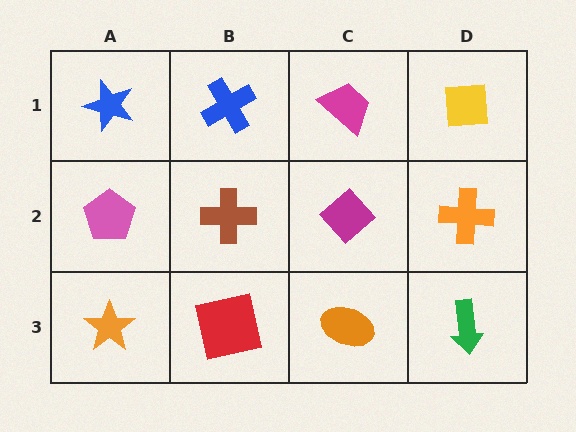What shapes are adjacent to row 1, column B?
A brown cross (row 2, column B), a blue star (row 1, column A), a magenta trapezoid (row 1, column C).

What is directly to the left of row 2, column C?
A brown cross.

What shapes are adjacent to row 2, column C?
A magenta trapezoid (row 1, column C), an orange ellipse (row 3, column C), a brown cross (row 2, column B), an orange cross (row 2, column D).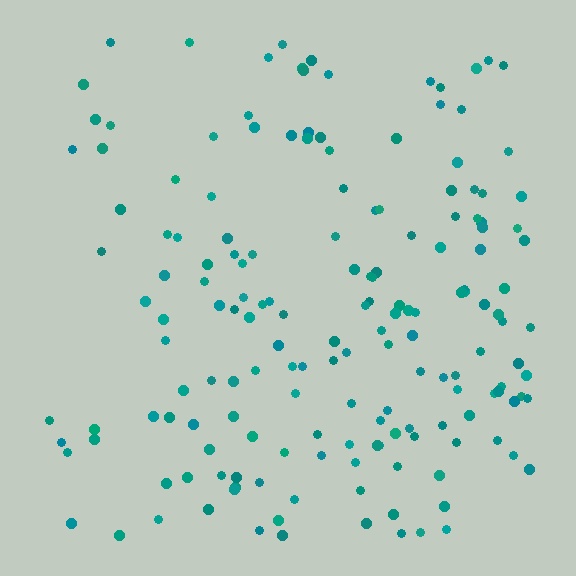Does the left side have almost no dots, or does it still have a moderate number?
Still a moderate number, just noticeably fewer than the right.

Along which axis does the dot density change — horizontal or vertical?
Horizontal.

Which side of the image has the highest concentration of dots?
The right.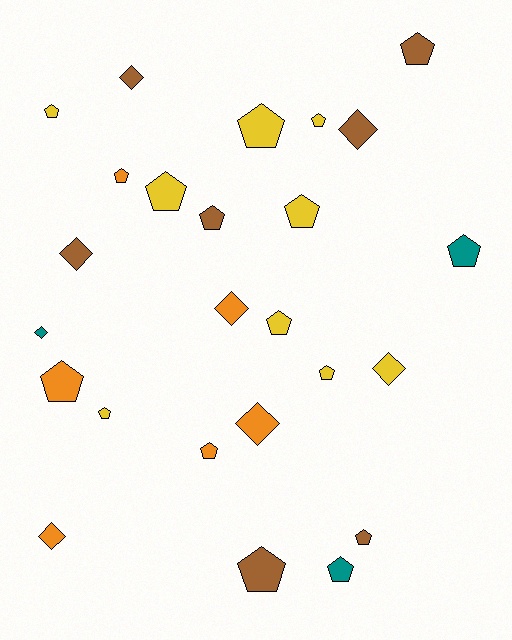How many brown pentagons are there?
There are 4 brown pentagons.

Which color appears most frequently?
Yellow, with 9 objects.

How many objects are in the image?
There are 25 objects.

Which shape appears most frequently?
Pentagon, with 17 objects.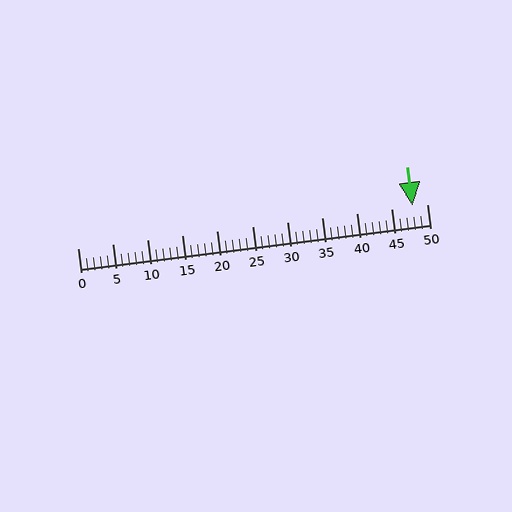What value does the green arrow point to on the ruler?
The green arrow points to approximately 48.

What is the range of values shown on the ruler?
The ruler shows values from 0 to 50.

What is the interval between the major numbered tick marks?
The major tick marks are spaced 5 units apart.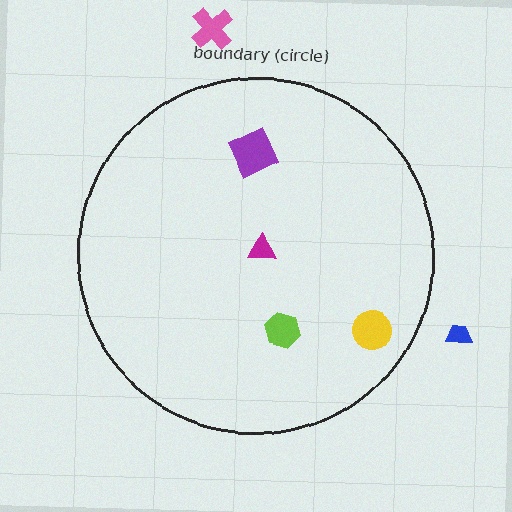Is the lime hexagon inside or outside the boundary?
Inside.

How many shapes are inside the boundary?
4 inside, 2 outside.